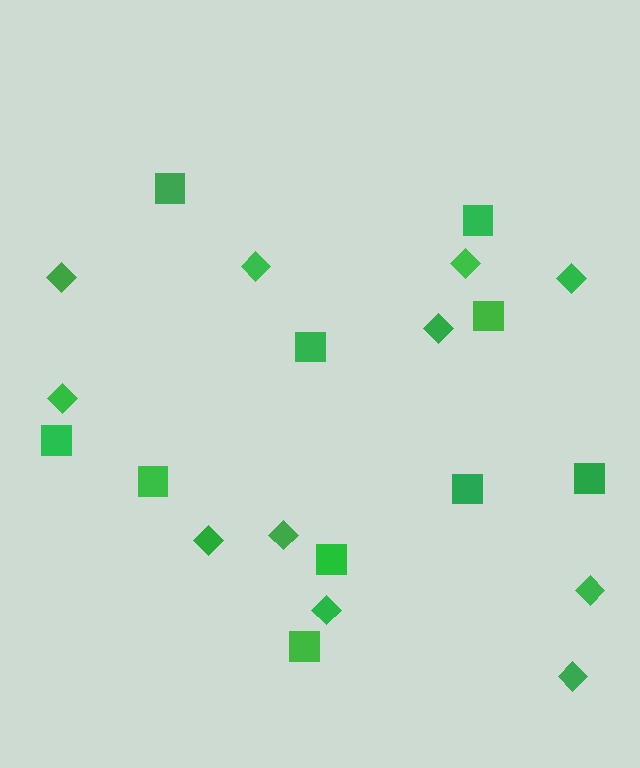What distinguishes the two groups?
There are 2 groups: one group of diamonds (11) and one group of squares (10).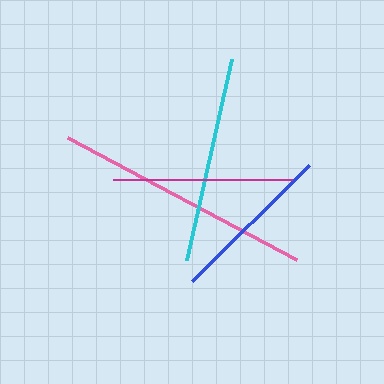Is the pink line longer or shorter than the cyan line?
The pink line is longer than the cyan line.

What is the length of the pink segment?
The pink segment is approximately 260 pixels long.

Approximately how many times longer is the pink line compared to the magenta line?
The pink line is approximately 1.5 times the length of the magenta line.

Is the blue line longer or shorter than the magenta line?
The magenta line is longer than the blue line.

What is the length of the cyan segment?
The cyan segment is approximately 205 pixels long.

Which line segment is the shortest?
The blue line is the shortest at approximately 165 pixels.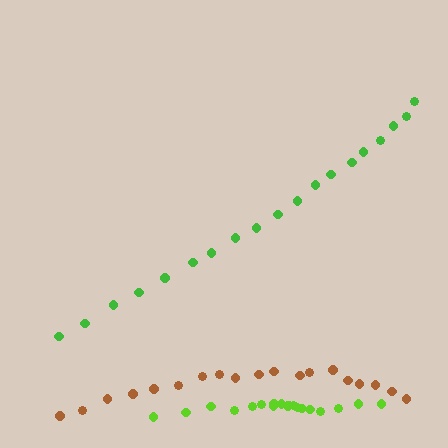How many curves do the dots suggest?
There are 3 distinct paths.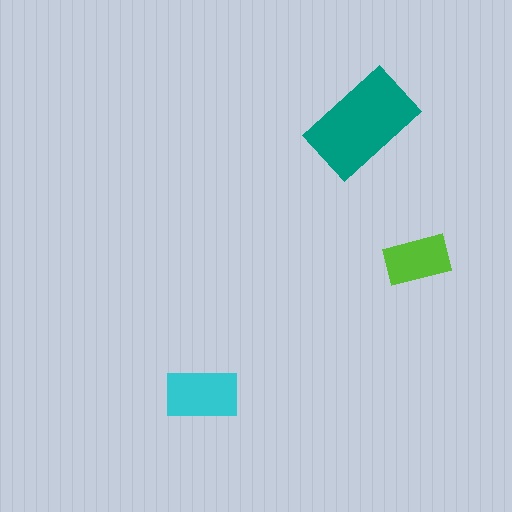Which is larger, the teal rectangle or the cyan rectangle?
The teal one.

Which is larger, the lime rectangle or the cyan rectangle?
The cyan one.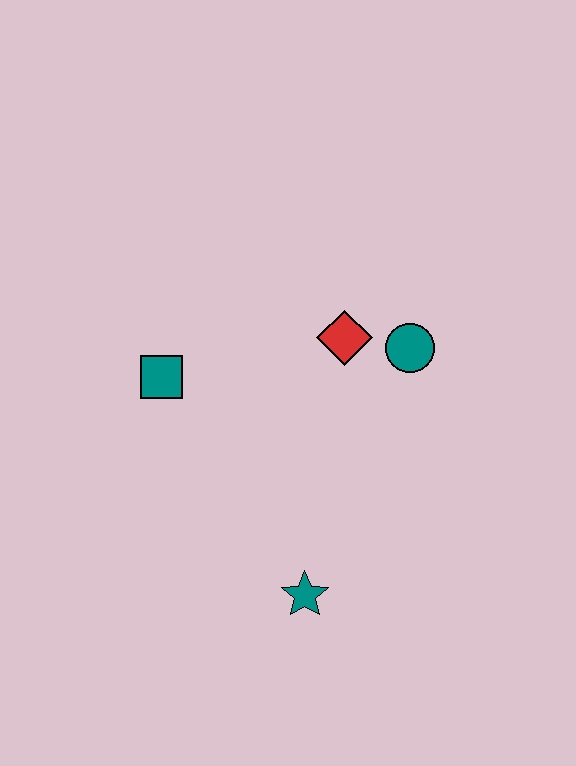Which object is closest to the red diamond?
The teal circle is closest to the red diamond.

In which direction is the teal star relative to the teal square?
The teal star is below the teal square.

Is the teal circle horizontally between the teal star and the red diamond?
No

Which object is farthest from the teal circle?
The teal star is farthest from the teal circle.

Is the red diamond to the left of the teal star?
No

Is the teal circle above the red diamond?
No